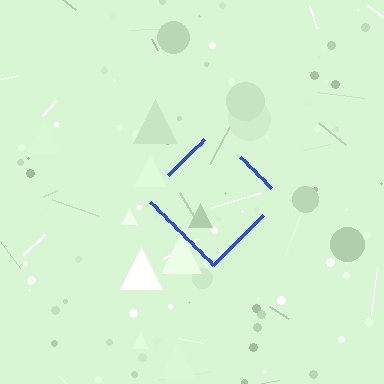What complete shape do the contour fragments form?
The contour fragments form a diamond.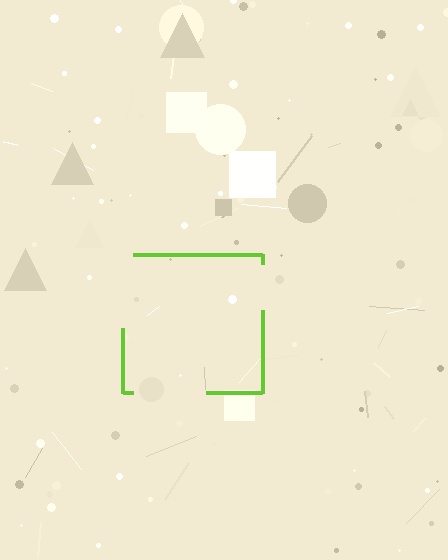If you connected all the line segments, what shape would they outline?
They would outline a square.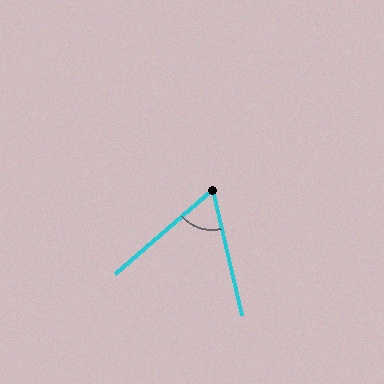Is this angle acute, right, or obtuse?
It is acute.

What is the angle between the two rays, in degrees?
Approximately 62 degrees.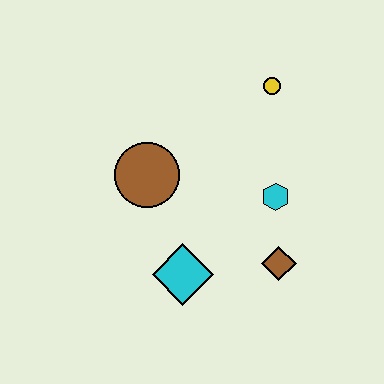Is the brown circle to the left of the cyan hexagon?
Yes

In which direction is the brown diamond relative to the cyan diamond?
The brown diamond is to the right of the cyan diamond.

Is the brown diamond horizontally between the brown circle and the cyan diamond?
No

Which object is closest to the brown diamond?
The cyan hexagon is closest to the brown diamond.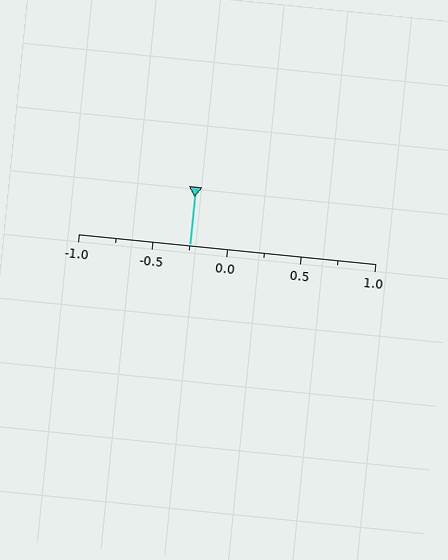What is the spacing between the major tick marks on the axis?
The major ticks are spaced 0.5 apart.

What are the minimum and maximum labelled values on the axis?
The axis runs from -1.0 to 1.0.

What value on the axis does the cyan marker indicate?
The marker indicates approximately -0.25.